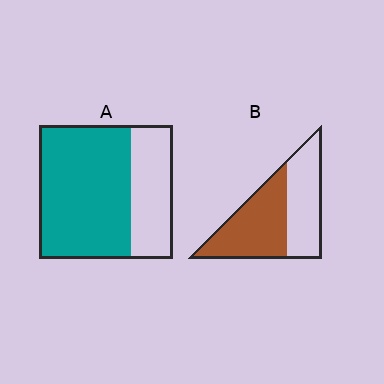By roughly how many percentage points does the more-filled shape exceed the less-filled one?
By roughly 15 percentage points (A over B).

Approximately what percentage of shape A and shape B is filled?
A is approximately 70% and B is approximately 55%.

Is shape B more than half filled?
Yes.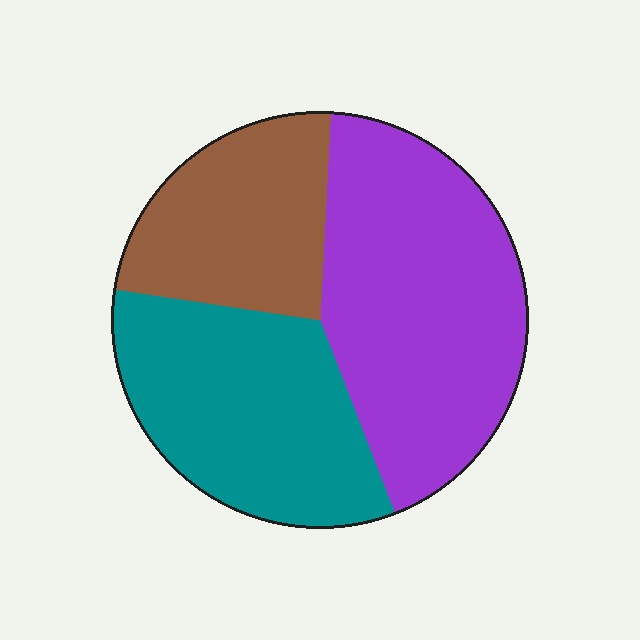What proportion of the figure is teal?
Teal covers roughly 35% of the figure.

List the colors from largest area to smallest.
From largest to smallest: purple, teal, brown.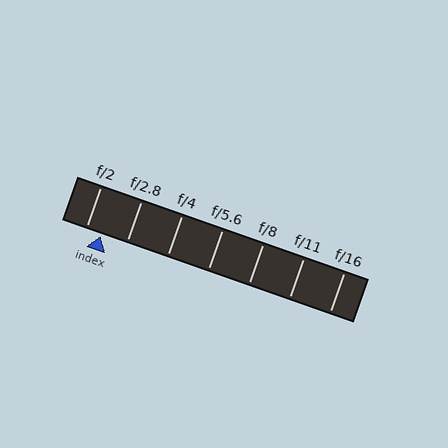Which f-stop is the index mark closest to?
The index mark is closest to f/2.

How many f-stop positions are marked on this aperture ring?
There are 7 f-stop positions marked.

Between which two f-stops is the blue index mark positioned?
The index mark is between f/2 and f/2.8.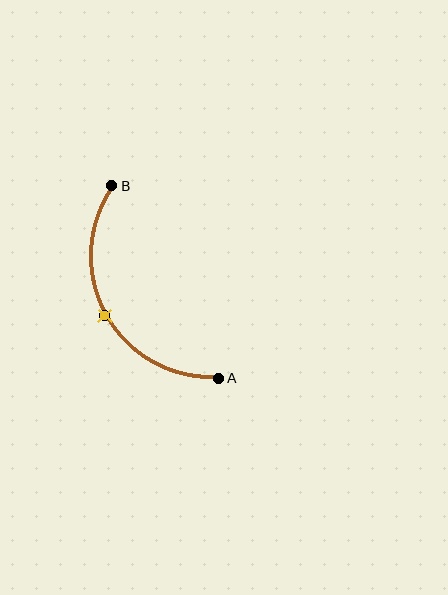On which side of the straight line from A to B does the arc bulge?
The arc bulges to the left of the straight line connecting A and B.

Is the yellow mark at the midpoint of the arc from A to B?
Yes. The yellow mark lies on the arc at equal arc-length from both A and B — it is the arc midpoint.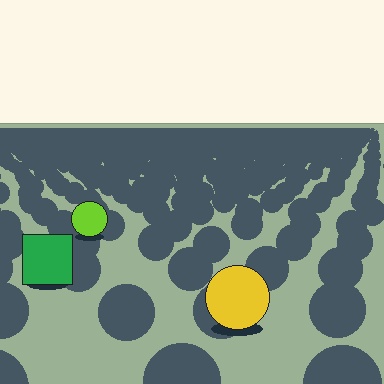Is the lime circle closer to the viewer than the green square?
No. The green square is closer — you can tell from the texture gradient: the ground texture is coarser near it.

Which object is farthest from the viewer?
The lime circle is farthest from the viewer. It appears smaller and the ground texture around it is denser.